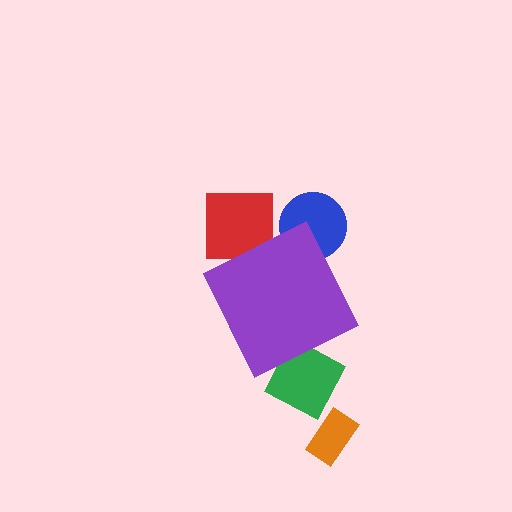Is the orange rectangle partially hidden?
No, the orange rectangle is fully visible.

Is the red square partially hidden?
Yes, the red square is partially hidden behind the purple diamond.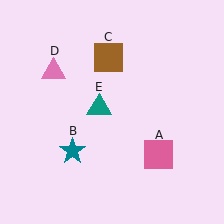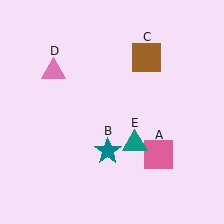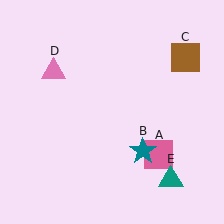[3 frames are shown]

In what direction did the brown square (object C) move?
The brown square (object C) moved right.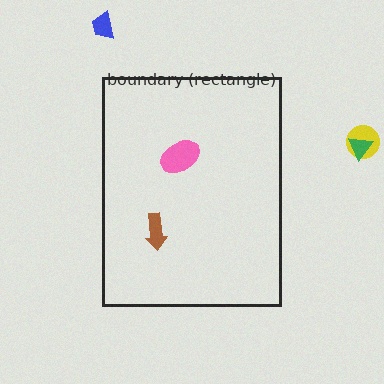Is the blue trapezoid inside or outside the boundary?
Outside.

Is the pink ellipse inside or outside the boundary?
Inside.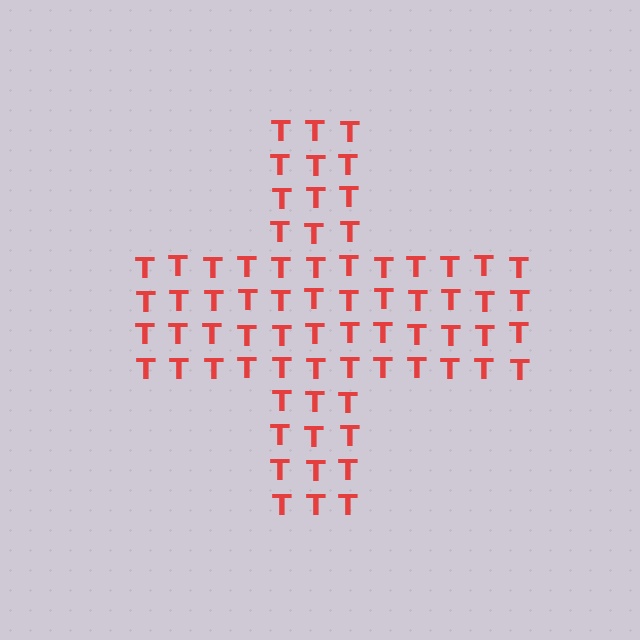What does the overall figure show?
The overall figure shows a cross.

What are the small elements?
The small elements are letter T's.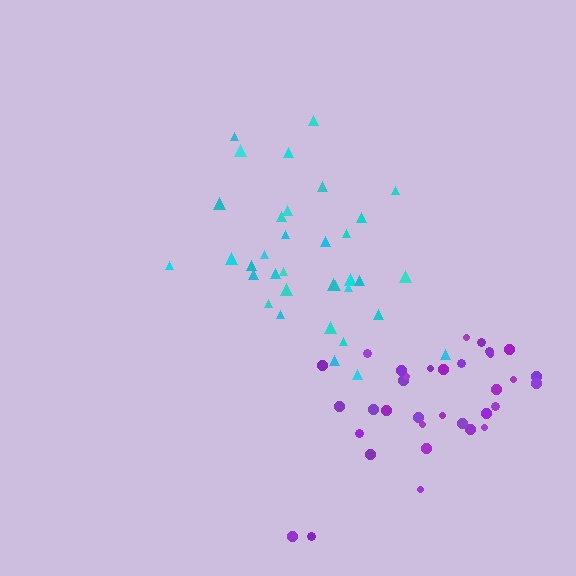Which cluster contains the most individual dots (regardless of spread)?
Cyan (35).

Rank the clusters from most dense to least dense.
purple, cyan.